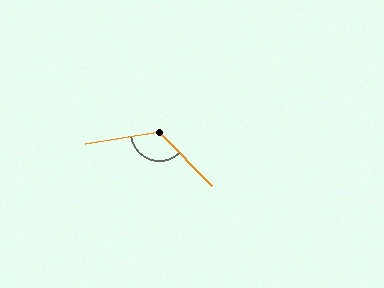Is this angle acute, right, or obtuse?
It is obtuse.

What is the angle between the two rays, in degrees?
Approximately 125 degrees.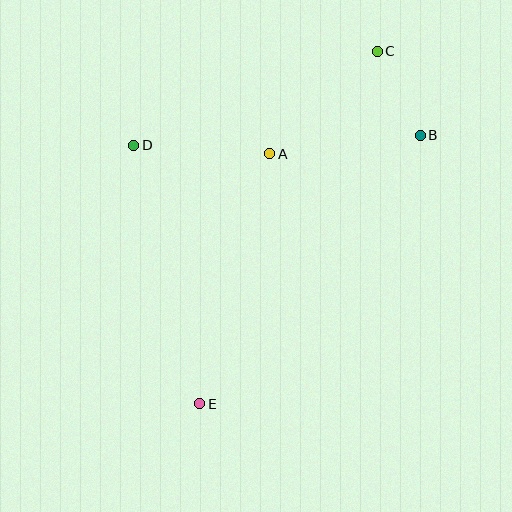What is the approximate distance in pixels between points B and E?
The distance between B and E is approximately 347 pixels.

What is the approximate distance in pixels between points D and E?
The distance between D and E is approximately 267 pixels.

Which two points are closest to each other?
Points B and C are closest to each other.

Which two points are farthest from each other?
Points C and E are farthest from each other.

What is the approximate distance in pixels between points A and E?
The distance between A and E is approximately 259 pixels.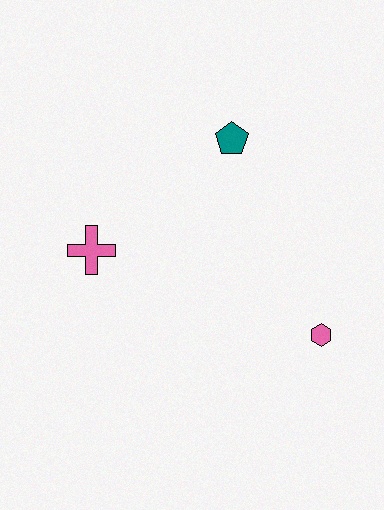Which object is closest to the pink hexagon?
The teal pentagon is closest to the pink hexagon.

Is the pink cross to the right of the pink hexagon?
No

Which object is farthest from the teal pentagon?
The pink hexagon is farthest from the teal pentagon.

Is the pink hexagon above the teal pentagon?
No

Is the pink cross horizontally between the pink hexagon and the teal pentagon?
No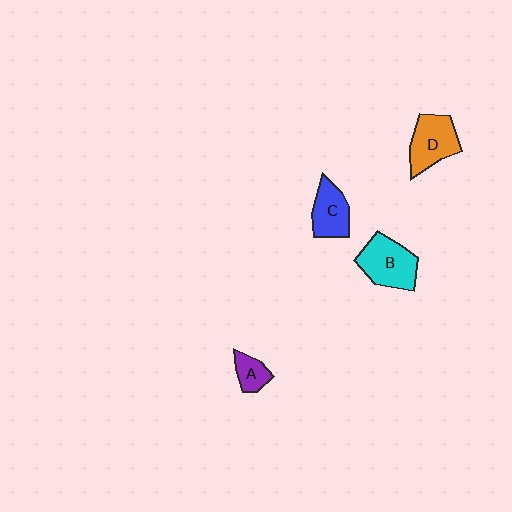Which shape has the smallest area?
Shape A (purple).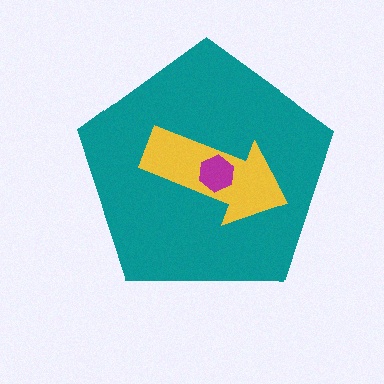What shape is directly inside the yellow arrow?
The magenta hexagon.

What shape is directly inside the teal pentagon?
The yellow arrow.